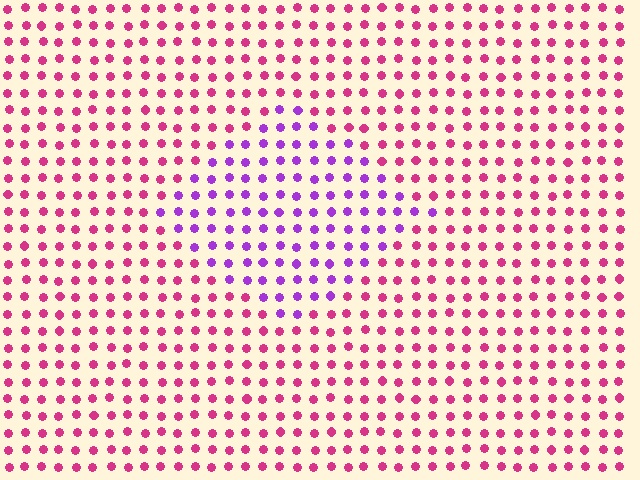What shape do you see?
I see a diamond.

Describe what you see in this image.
The image is filled with small magenta elements in a uniform arrangement. A diamond-shaped region is visible where the elements are tinted to a slightly different hue, forming a subtle color boundary.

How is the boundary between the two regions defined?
The boundary is defined purely by a slight shift in hue (about 47 degrees). Spacing, size, and orientation are identical on both sides.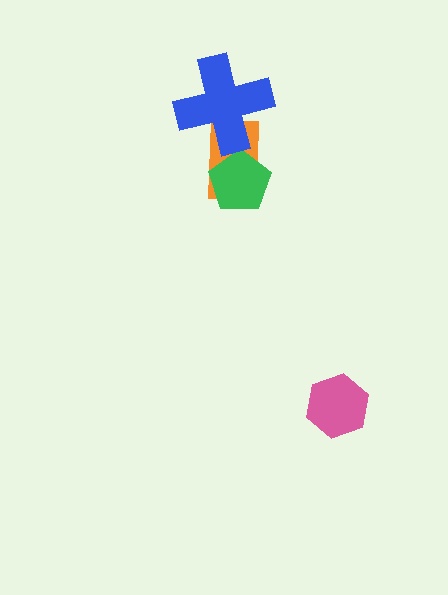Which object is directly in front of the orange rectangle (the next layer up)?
The green pentagon is directly in front of the orange rectangle.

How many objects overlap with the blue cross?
1 object overlaps with the blue cross.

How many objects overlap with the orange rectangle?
2 objects overlap with the orange rectangle.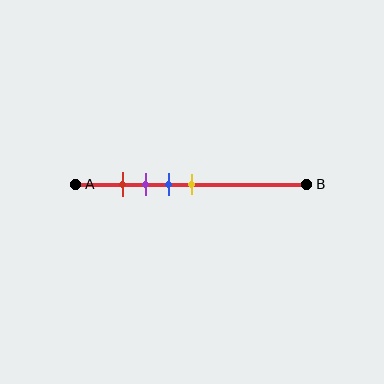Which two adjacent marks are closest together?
The red and purple marks are the closest adjacent pair.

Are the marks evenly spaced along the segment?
Yes, the marks are approximately evenly spaced.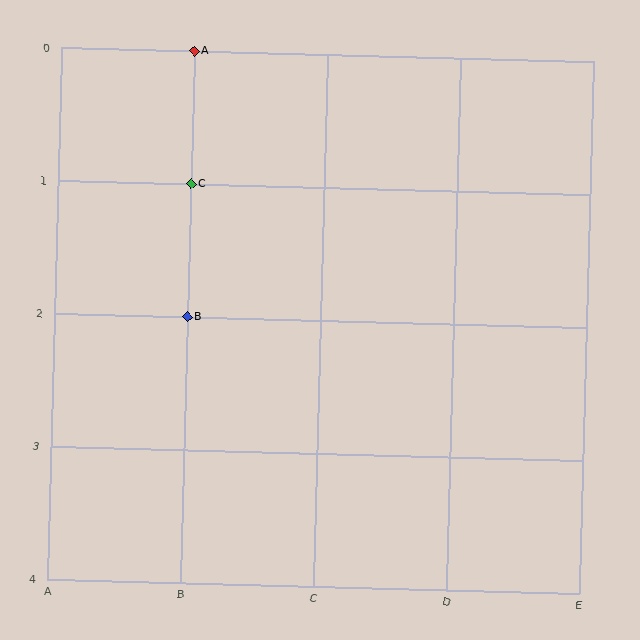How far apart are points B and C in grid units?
Points B and C are 1 row apart.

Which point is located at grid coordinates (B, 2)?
Point B is at (B, 2).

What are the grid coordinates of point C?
Point C is at grid coordinates (B, 1).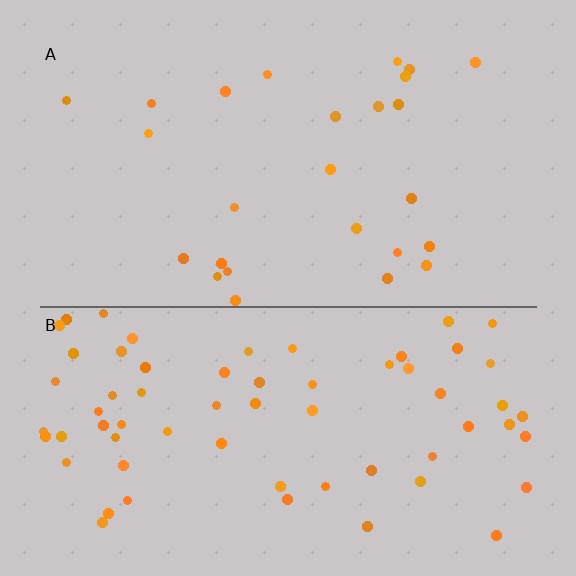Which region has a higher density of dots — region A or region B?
B (the bottom).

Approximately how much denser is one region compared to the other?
Approximately 2.5× — region B over region A.